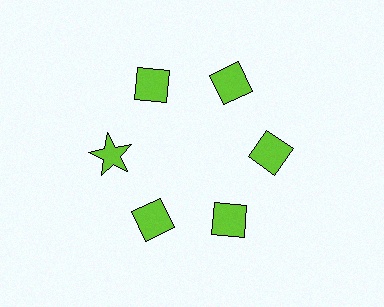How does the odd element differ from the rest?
It has a different shape: star instead of diamond.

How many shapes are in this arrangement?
There are 6 shapes arranged in a ring pattern.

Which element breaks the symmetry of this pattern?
The lime star at roughly the 9 o'clock position breaks the symmetry. All other shapes are lime diamonds.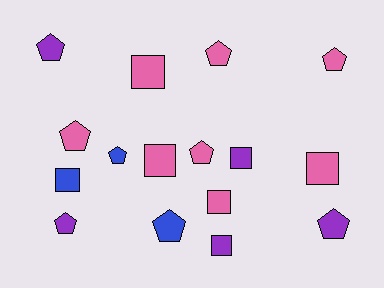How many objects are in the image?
There are 16 objects.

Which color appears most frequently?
Pink, with 8 objects.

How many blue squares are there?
There is 1 blue square.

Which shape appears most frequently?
Pentagon, with 9 objects.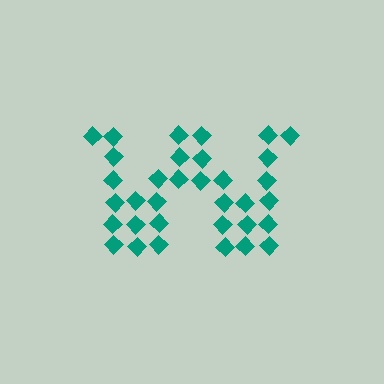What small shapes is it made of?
It is made of small diamonds.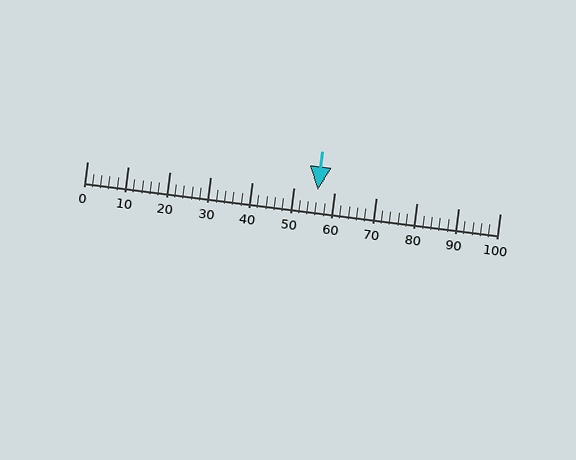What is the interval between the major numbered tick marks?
The major tick marks are spaced 10 units apart.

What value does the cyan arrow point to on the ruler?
The cyan arrow points to approximately 56.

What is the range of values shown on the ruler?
The ruler shows values from 0 to 100.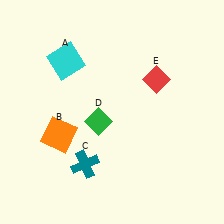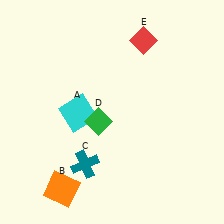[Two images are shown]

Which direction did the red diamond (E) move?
The red diamond (E) moved up.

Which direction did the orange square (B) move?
The orange square (B) moved down.